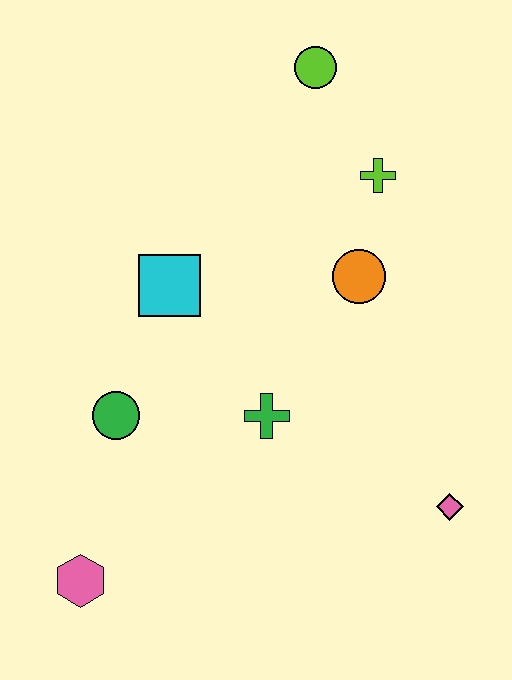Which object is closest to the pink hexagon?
The green circle is closest to the pink hexagon.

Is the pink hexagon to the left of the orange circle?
Yes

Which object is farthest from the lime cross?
The pink hexagon is farthest from the lime cross.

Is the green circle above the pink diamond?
Yes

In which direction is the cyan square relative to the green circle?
The cyan square is above the green circle.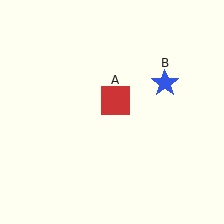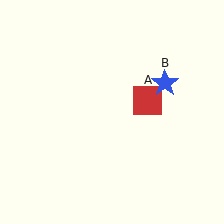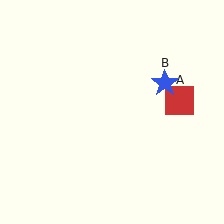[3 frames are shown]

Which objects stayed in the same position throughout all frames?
Blue star (object B) remained stationary.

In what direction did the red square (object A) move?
The red square (object A) moved right.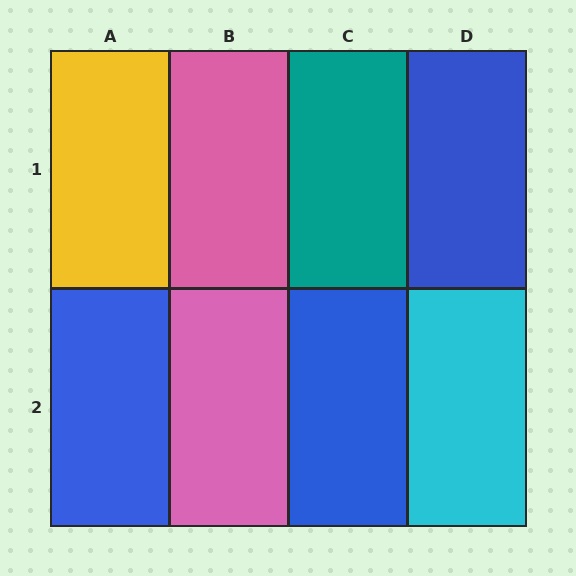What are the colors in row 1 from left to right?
Yellow, pink, teal, blue.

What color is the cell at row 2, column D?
Cyan.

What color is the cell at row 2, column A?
Blue.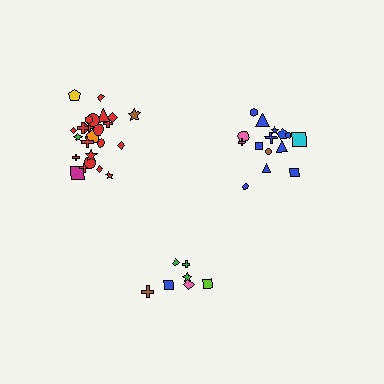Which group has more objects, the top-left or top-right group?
The top-left group.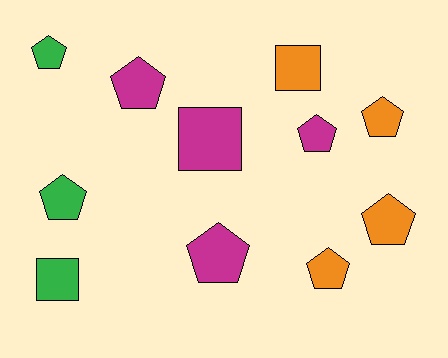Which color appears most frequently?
Orange, with 4 objects.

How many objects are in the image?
There are 11 objects.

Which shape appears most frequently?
Pentagon, with 8 objects.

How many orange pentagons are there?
There are 3 orange pentagons.